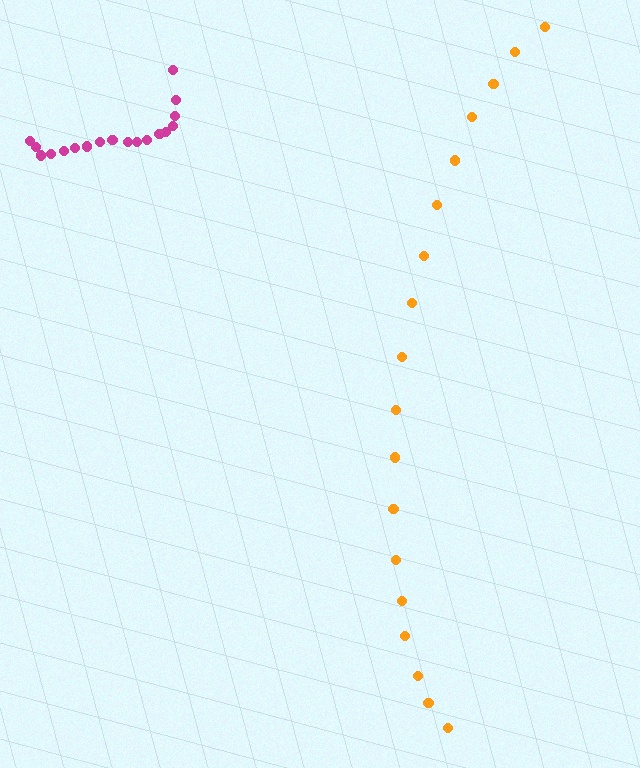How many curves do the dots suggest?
There are 2 distinct paths.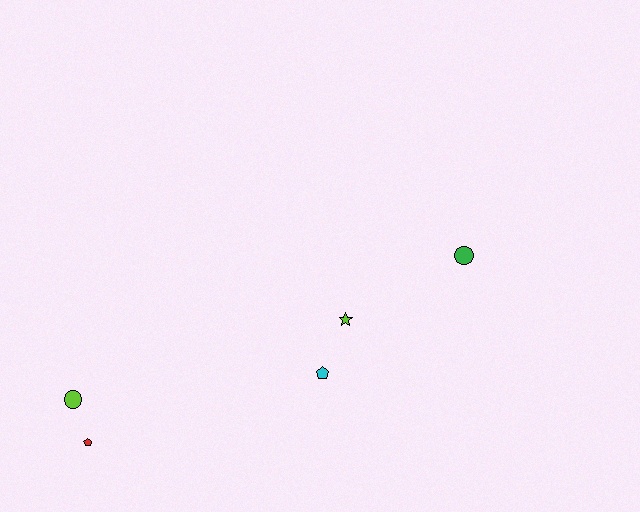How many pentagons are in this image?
There are 2 pentagons.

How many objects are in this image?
There are 5 objects.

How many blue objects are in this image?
There are no blue objects.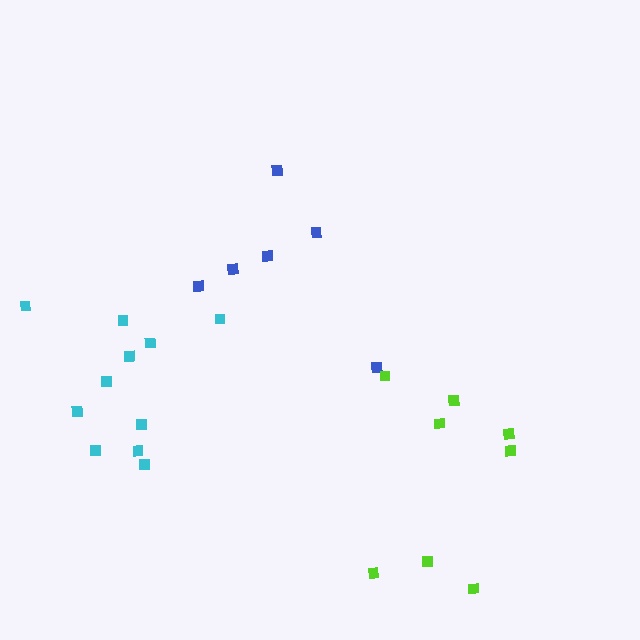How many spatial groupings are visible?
There are 3 spatial groupings.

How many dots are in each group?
Group 1: 6 dots, Group 2: 8 dots, Group 3: 11 dots (25 total).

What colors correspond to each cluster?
The clusters are colored: blue, lime, cyan.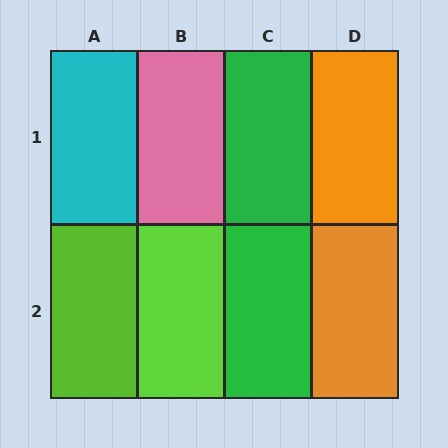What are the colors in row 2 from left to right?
Lime, lime, green, orange.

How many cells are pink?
1 cell is pink.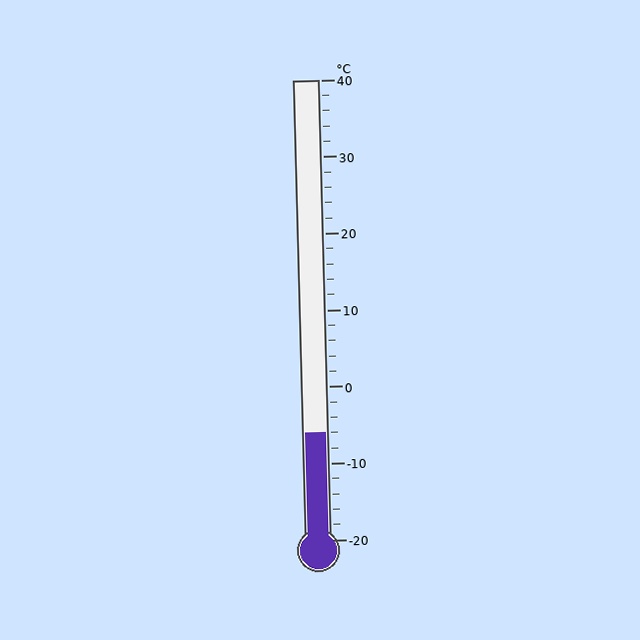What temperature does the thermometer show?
The thermometer shows approximately -6°C.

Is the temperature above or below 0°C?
The temperature is below 0°C.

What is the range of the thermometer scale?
The thermometer scale ranges from -20°C to 40°C.